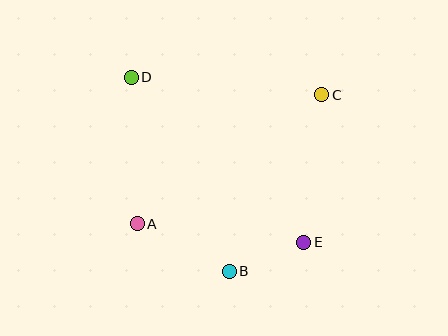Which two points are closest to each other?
Points B and E are closest to each other.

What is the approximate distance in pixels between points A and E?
The distance between A and E is approximately 167 pixels.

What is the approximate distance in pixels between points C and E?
The distance between C and E is approximately 149 pixels.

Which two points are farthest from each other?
Points D and E are farthest from each other.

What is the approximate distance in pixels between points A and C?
The distance between A and C is approximately 225 pixels.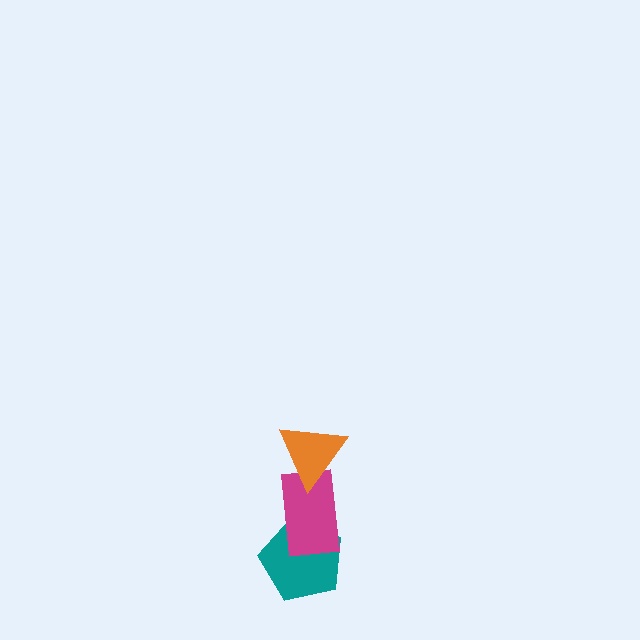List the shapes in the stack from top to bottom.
From top to bottom: the orange triangle, the magenta rectangle, the teal pentagon.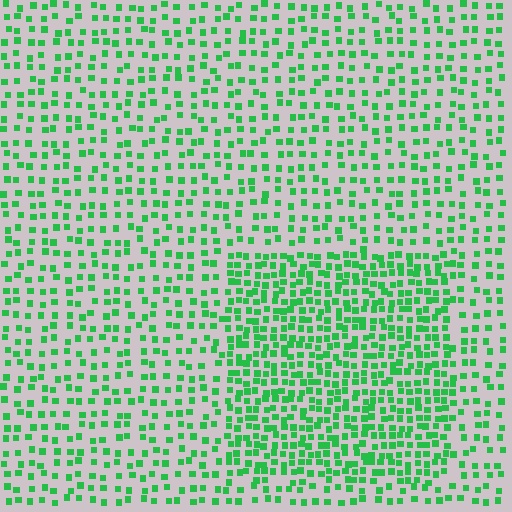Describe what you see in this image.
The image contains small green elements arranged at two different densities. A rectangle-shaped region is visible where the elements are more densely packed than the surrounding area.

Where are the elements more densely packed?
The elements are more densely packed inside the rectangle boundary.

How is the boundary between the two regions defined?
The boundary is defined by a change in element density (approximately 1.9x ratio). All elements are the same color, size, and shape.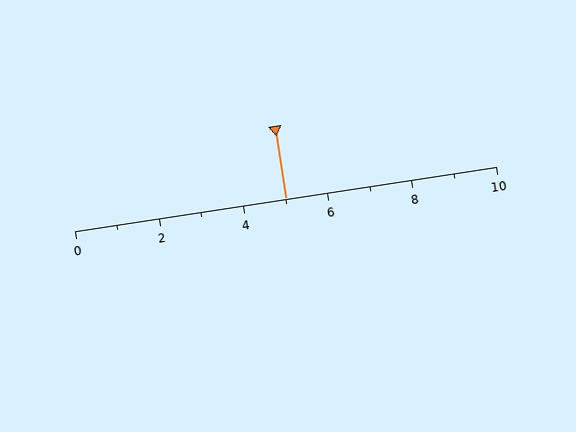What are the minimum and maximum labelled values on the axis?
The axis runs from 0 to 10.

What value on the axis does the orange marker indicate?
The marker indicates approximately 5.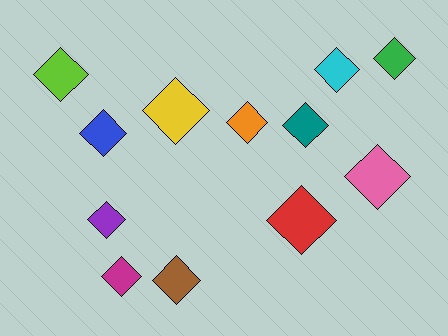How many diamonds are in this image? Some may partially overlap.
There are 12 diamonds.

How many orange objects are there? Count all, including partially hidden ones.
There is 1 orange object.